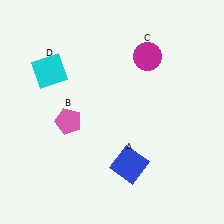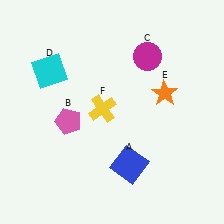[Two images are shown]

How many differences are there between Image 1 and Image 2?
There are 2 differences between the two images.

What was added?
An orange star (E), a yellow cross (F) were added in Image 2.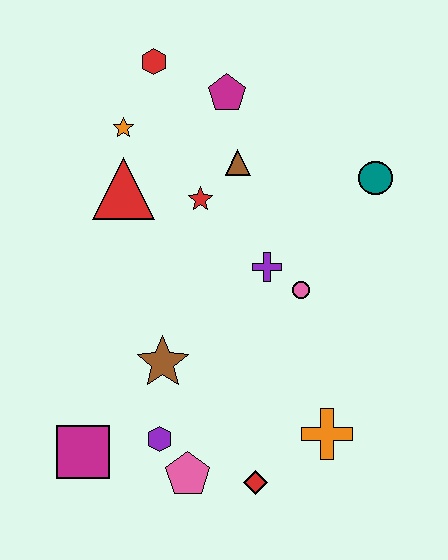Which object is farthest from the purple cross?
The magenta square is farthest from the purple cross.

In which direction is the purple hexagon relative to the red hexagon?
The purple hexagon is below the red hexagon.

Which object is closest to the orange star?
The red triangle is closest to the orange star.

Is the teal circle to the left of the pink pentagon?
No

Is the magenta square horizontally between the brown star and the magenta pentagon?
No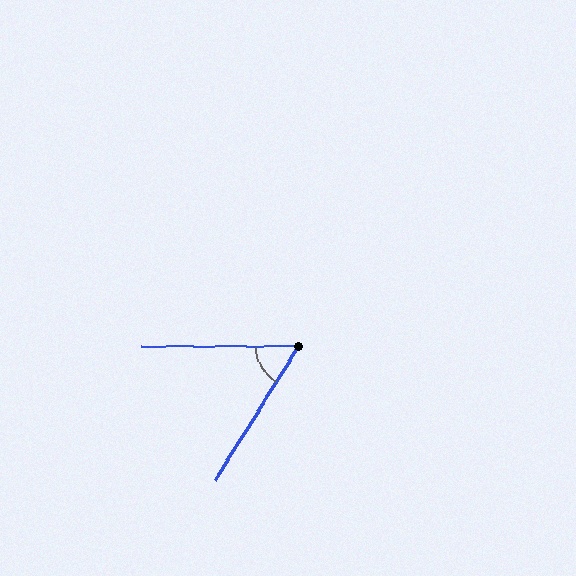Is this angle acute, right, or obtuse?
It is acute.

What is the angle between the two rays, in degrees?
Approximately 58 degrees.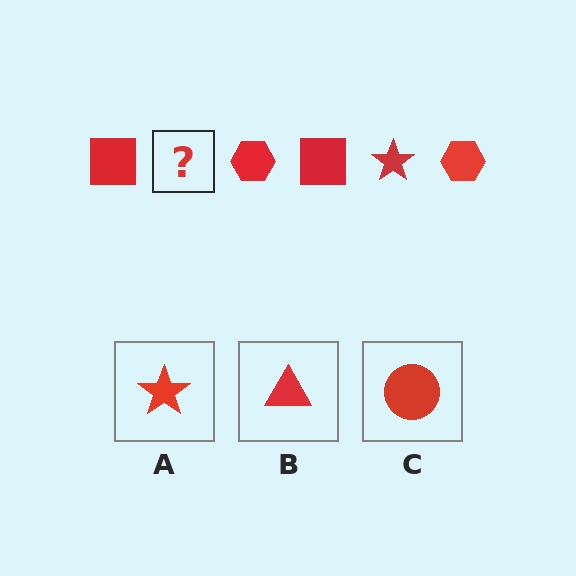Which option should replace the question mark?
Option A.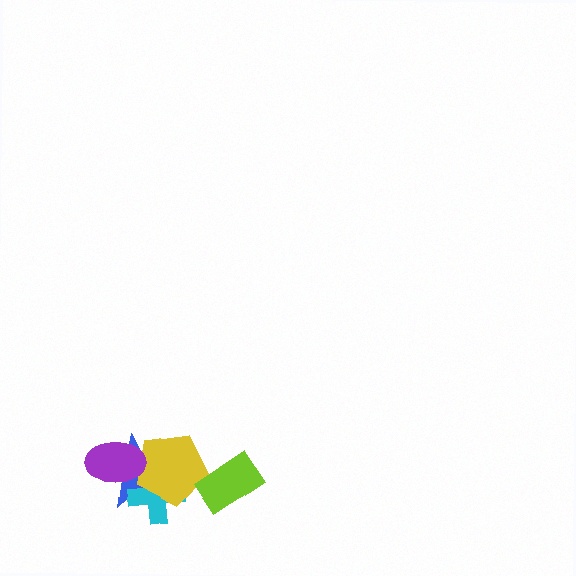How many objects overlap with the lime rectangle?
1 object overlaps with the lime rectangle.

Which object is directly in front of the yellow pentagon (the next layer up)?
The lime rectangle is directly in front of the yellow pentagon.